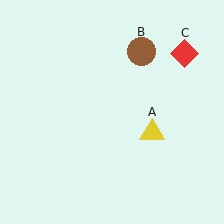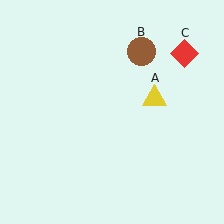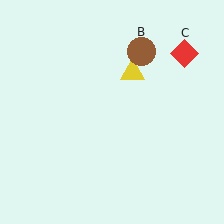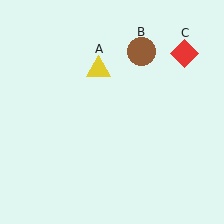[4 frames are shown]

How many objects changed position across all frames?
1 object changed position: yellow triangle (object A).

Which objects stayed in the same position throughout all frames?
Brown circle (object B) and red diamond (object C) remained stationary.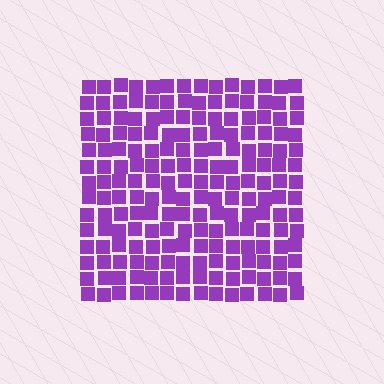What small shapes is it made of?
It is made of small squares.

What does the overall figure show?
The overall figure shows a square.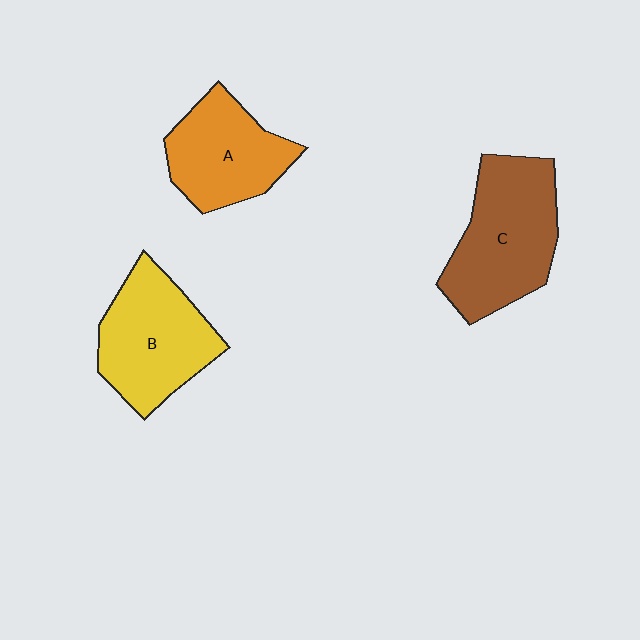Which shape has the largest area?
Shape C (brown).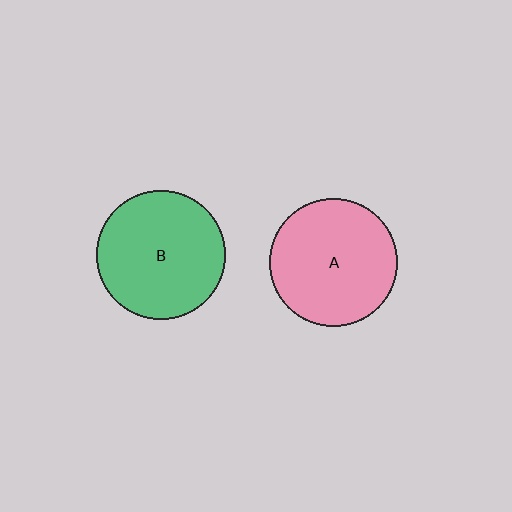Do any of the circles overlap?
No, none of the circles overlap.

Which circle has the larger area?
Circle B (green).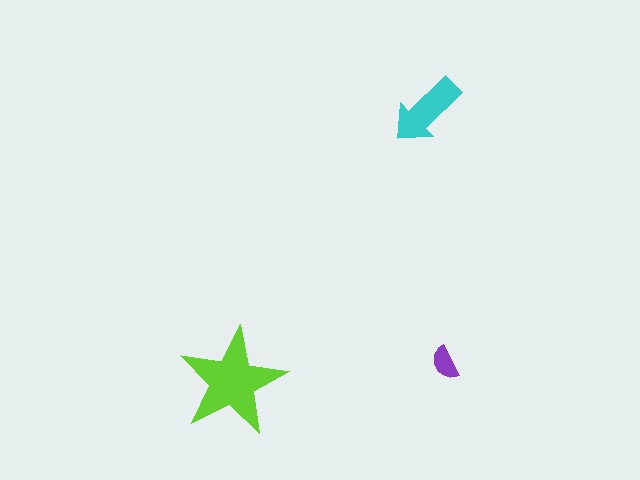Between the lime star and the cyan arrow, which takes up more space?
The lime star.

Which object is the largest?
The lime star.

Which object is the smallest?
The purple semicircle.